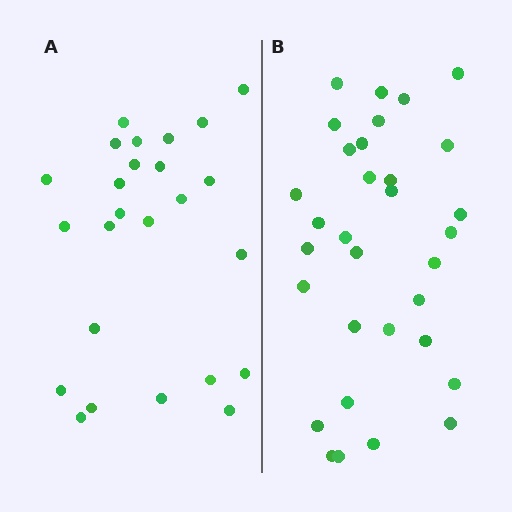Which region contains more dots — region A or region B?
Region B (the right region) has more dots.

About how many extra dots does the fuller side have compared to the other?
Region B has roughly 8 or so more dots than region A.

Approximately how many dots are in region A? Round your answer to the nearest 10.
About 20 dots. (The exact count is 25, which rounds to 20.)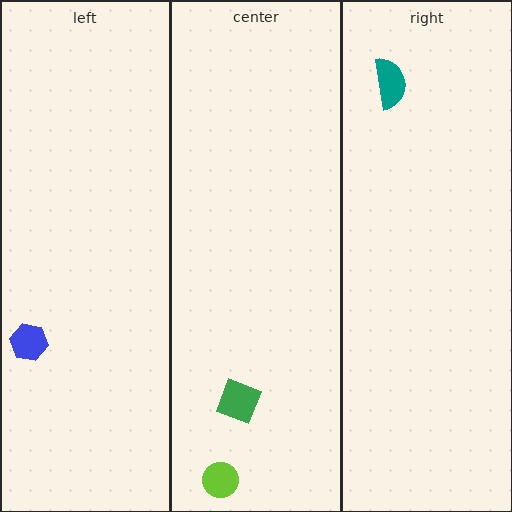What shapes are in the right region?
The teal semicircle.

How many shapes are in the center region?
2.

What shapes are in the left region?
The blue hexagon.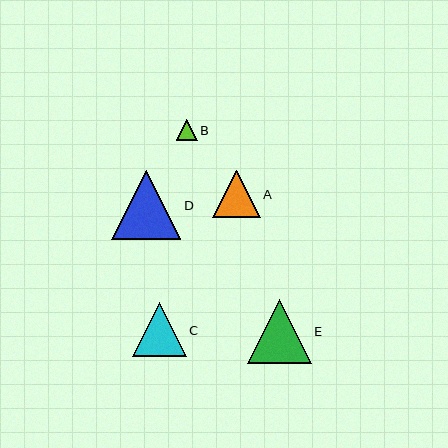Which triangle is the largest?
Triangle D is the largest with a size of approximately 69 pixels.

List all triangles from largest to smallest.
From largest to smallest: D, E, C, A, B.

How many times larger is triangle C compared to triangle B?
Triangle C is approximately 2.7 times the size of triangle B.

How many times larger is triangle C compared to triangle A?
Triangle C is approximately 1.1 times the size of triangle A.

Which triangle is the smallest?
Triangle B is the smallest with a size of approximately 20 pixels.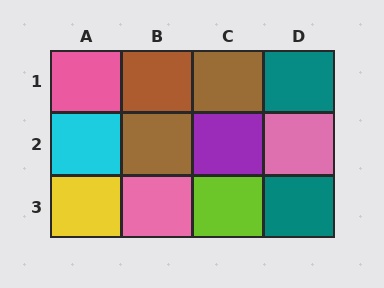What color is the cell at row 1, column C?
Brown.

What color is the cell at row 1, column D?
Teal.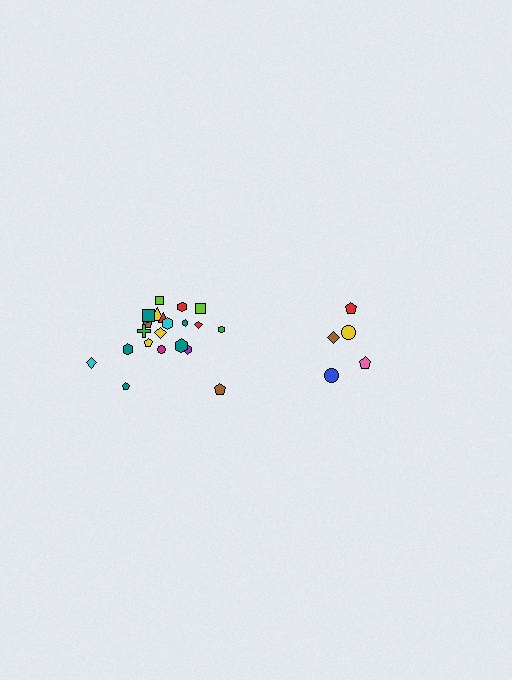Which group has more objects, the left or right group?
The left group.